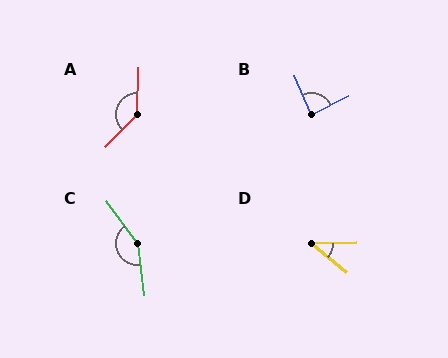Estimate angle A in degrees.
Approximately 138 degrees.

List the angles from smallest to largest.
D (41°), B (85°), A (138°), C (151°).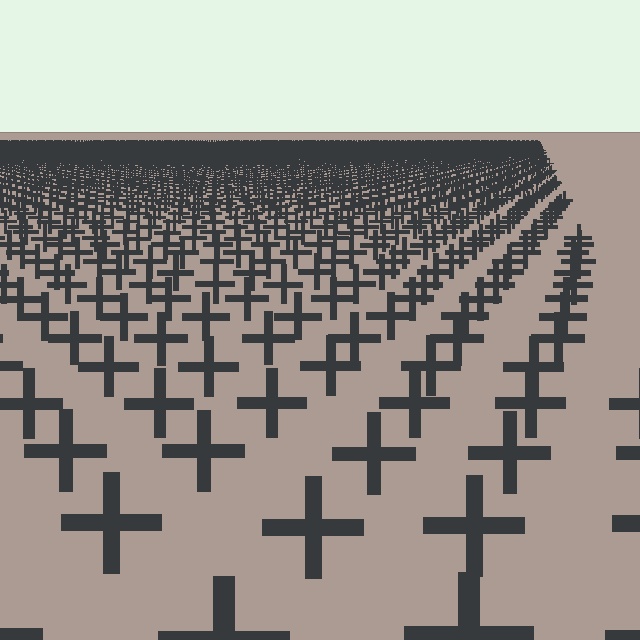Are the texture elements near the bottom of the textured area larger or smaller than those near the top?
Larger. Near the bottom, elements are closer to the viewer and appear at a bigger on-screen size.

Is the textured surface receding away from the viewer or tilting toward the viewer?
The surface is receding away from the viewer. Texture elements get smaller and denser toward the top.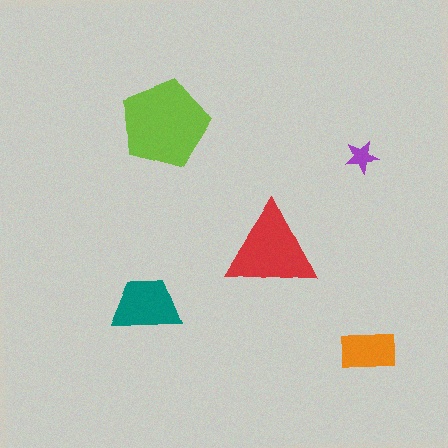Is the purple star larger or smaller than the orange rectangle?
Smaller.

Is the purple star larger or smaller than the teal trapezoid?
Smaller.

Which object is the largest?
The lime pentagon.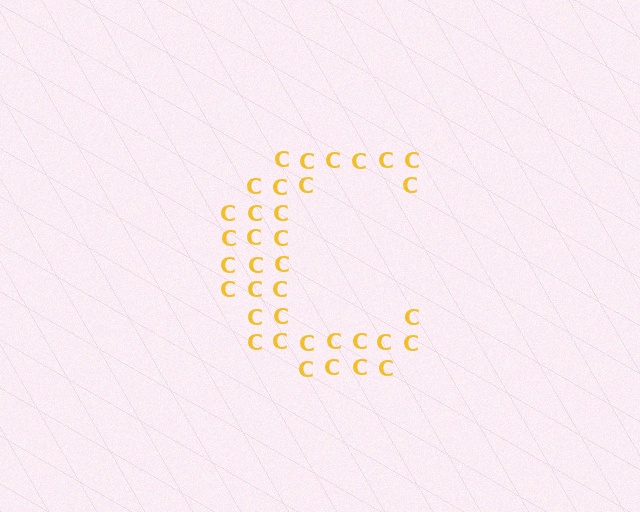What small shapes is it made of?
It is made of small letter C's.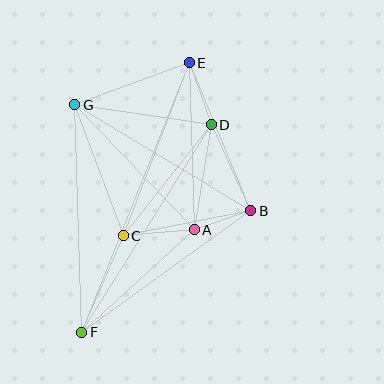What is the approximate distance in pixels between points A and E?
The distance between A and E is approximately 167 pixels.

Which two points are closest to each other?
Points A and B are closest to each other.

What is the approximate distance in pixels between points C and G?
The distance between C and G is approximately 140 pixels.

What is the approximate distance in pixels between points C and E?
The distance between C and E is approximately 185 pixels.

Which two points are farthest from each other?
Points E and F are farthest from each other.